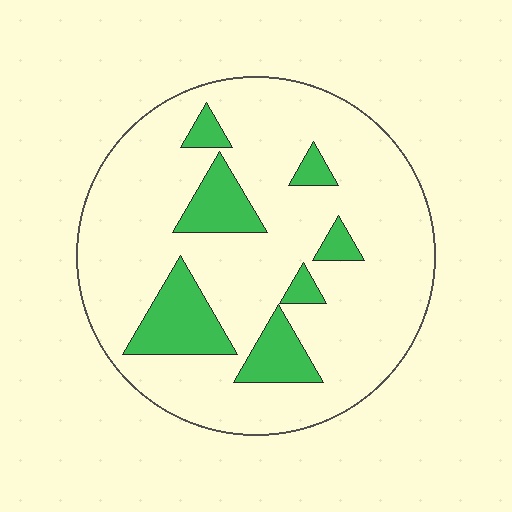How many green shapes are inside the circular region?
7.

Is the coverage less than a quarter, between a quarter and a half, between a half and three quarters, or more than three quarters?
Less than a quarter.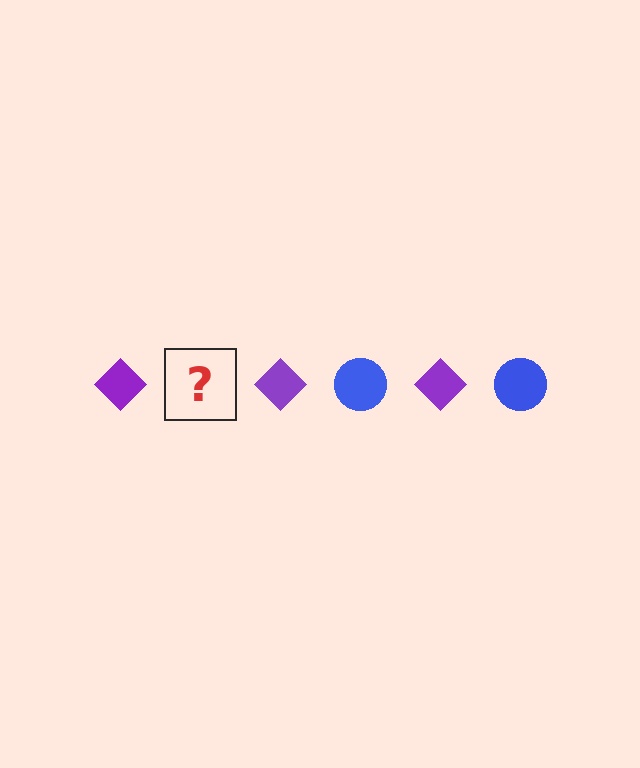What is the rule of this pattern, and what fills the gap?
The rule is that the pattern alternates between purple diamond and blue circle. The gap should be filled with a blue circle.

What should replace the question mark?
The question mark should be replaced with a blue circle.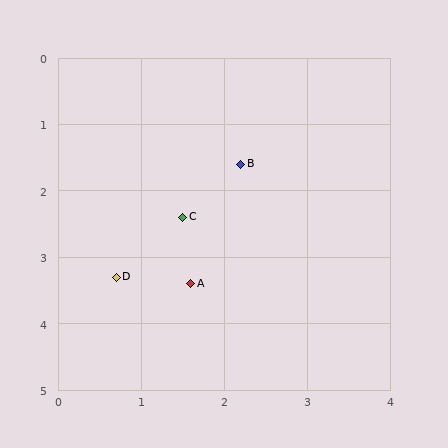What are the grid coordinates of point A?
Point A is at approximately (1.6, 3.4).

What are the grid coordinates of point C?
Point C is at approximately (1.5, 2.4).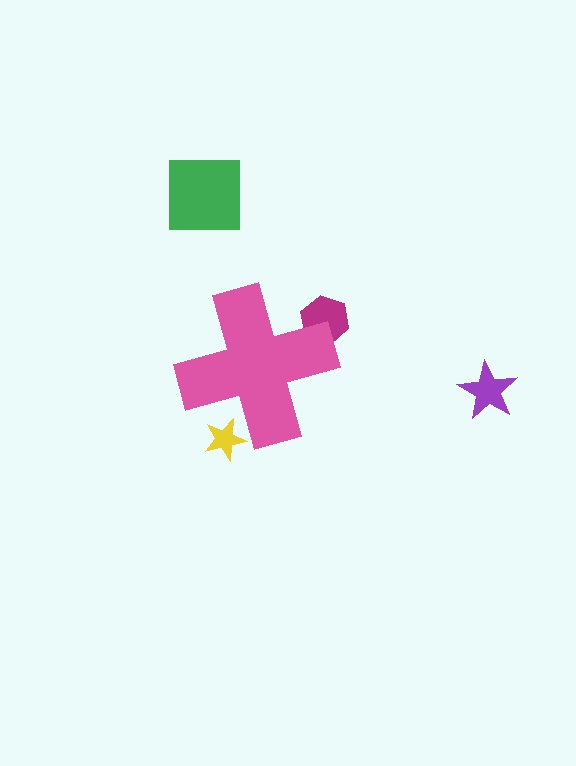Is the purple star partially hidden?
No, the purple star is fully visible.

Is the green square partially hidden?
No, the green square is fully visible.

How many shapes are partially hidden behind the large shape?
2 shapes are partially hidden.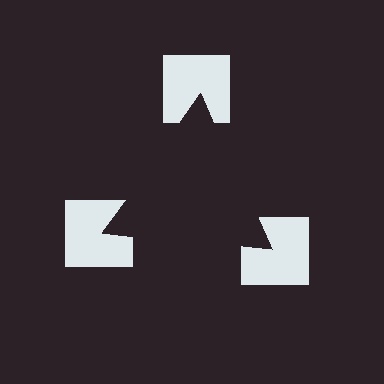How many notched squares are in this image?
There are 3 — one at each vertex of the illusory triangle.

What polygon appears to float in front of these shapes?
An illusory triangle — its edges are inferred from the aligned wedge cuts in the notched squares, not physically drawn.